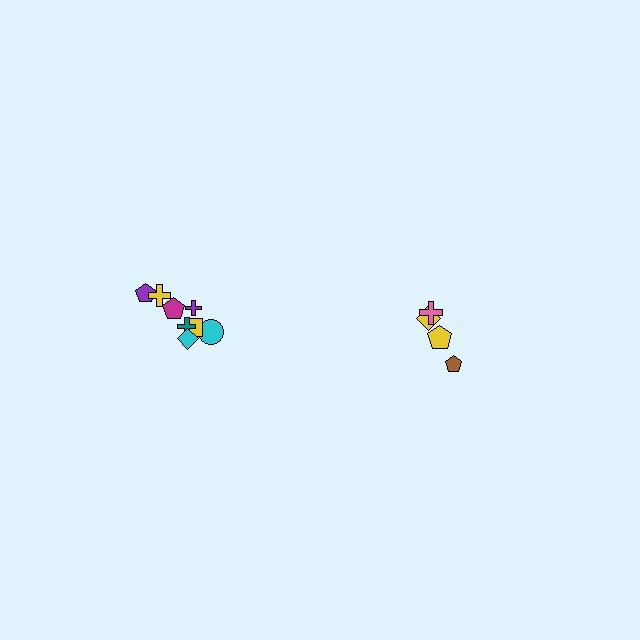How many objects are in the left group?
There are 8 objects.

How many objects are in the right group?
There are 4 objects.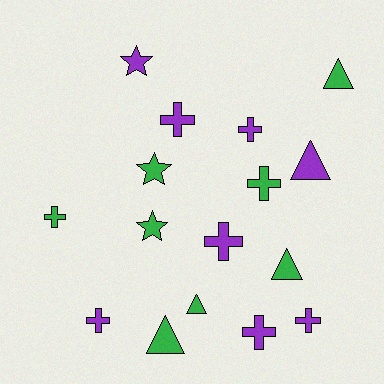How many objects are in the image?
There are 16 objects.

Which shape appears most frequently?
Cross, with 8 objects.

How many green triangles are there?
There are 4 green triangles.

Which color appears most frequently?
Purple, with 8 objects.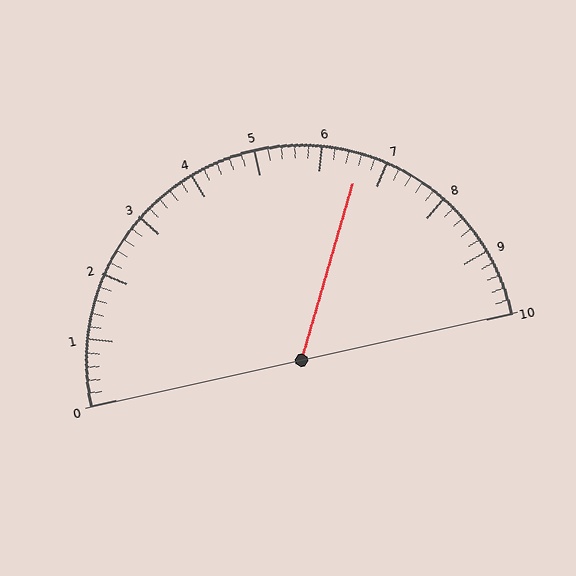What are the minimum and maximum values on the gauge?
The gauge ranges from 0 to 10.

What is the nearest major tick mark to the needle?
The nearest major tick mark is 7.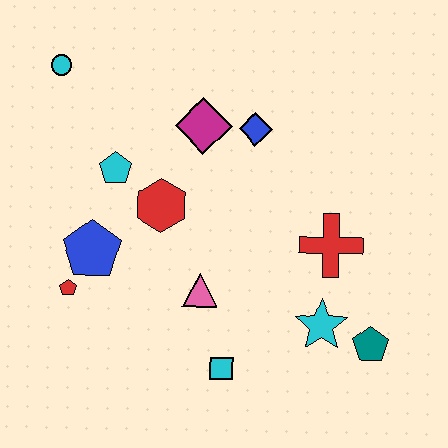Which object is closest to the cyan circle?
The cyan pentagon is closest to the cyan circle.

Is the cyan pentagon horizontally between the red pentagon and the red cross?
Yes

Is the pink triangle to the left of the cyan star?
Yes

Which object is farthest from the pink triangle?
The cyan circle is farthest from the pink triangle.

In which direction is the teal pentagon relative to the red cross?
The teal pentagon is below the red cross.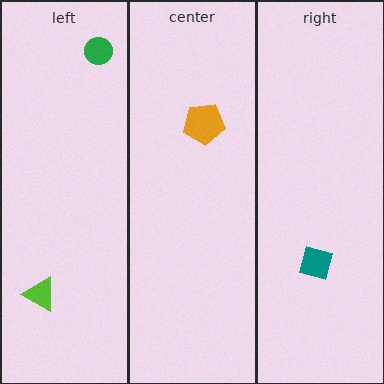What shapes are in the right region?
The teal diamond.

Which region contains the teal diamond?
The right region.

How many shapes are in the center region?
1.